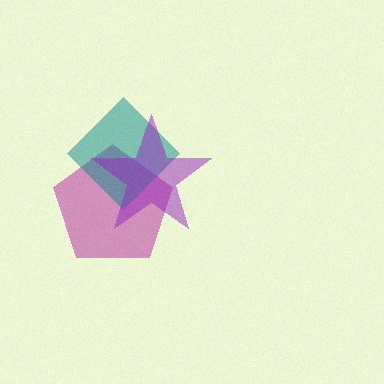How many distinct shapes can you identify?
There are 3 distinct shapes: a magenta pentagon, a teal diamond, a purple star.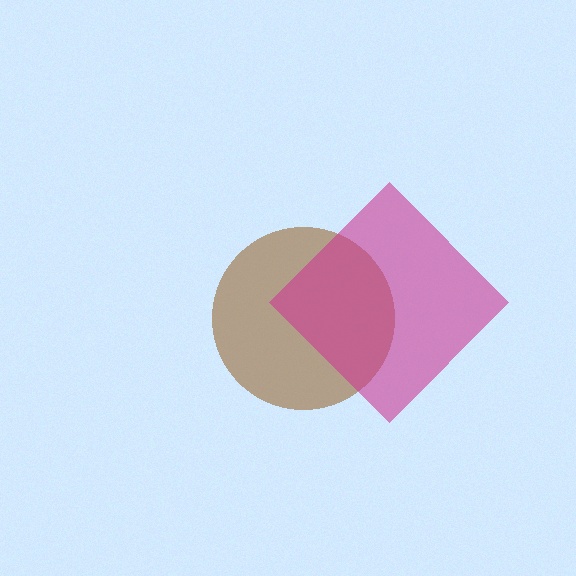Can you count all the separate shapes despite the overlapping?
Yes, there are 2 separate shapes.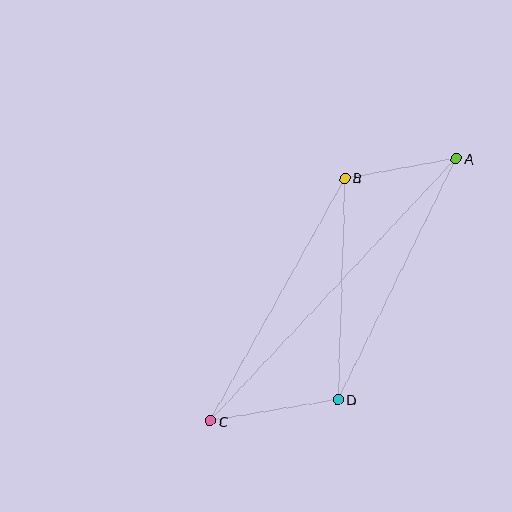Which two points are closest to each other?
Points A and B are closest to each other.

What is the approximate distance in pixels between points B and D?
The distance between B and D is approximately 222 pixels.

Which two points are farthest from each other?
Points A and C are farthest from each other.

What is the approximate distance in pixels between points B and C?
The distance between B and C is approximately 278 pixels.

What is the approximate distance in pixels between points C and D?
The distance between C and D is approximately 130 pixels.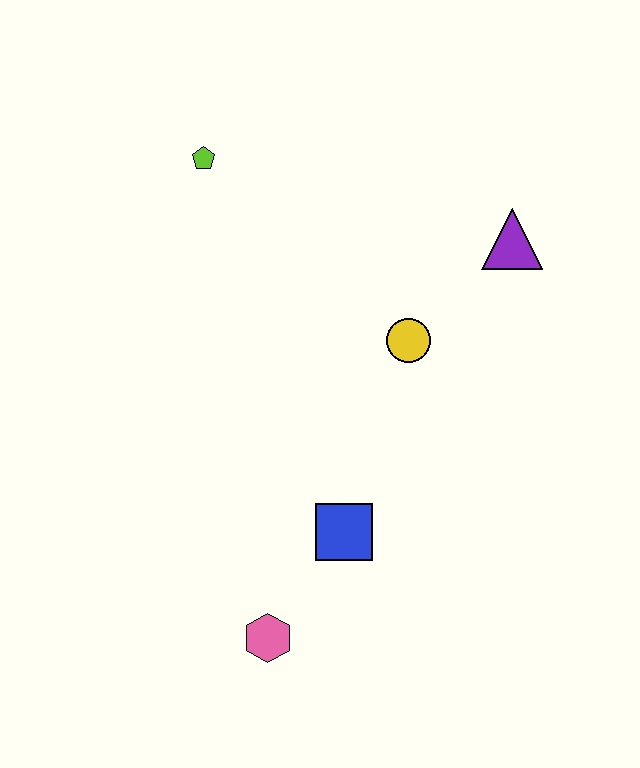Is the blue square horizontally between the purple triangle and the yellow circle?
No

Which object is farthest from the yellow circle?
The pink hexagon is farthest from the yellow circle.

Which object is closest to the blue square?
The pink hexagon is closest to the blue square.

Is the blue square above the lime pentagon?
No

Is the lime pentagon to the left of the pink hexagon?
Yes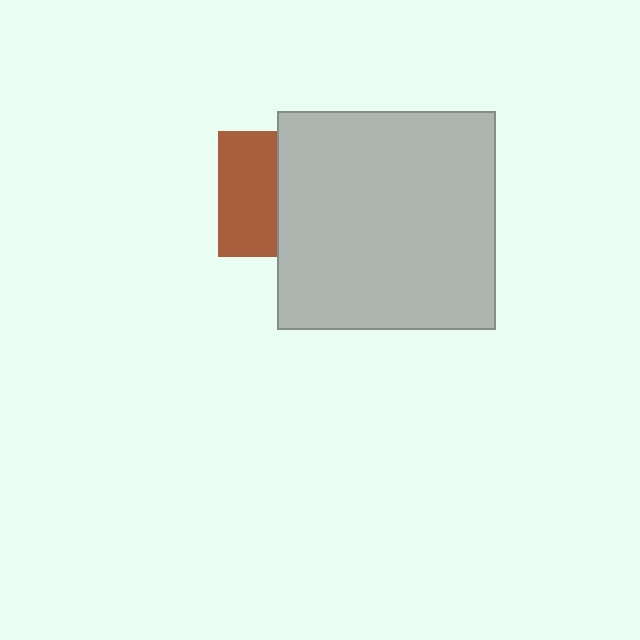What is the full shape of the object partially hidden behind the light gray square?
The partially hidden object is a brown square.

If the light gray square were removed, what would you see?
You would see the complete brown square.